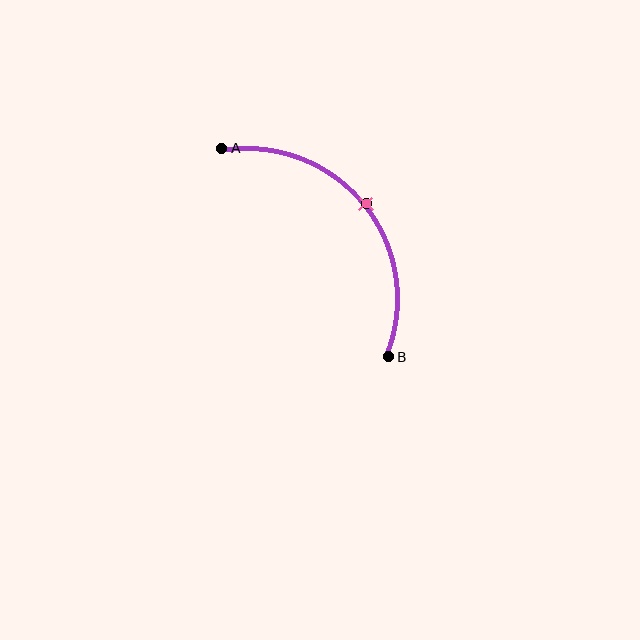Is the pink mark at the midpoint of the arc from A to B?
Yes. The pink mark lies on the arc at equal arc-length from both A and B — it is the arc midpoint.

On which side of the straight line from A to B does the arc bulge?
The arc bulges above and to the right of the straight line connecting A and B.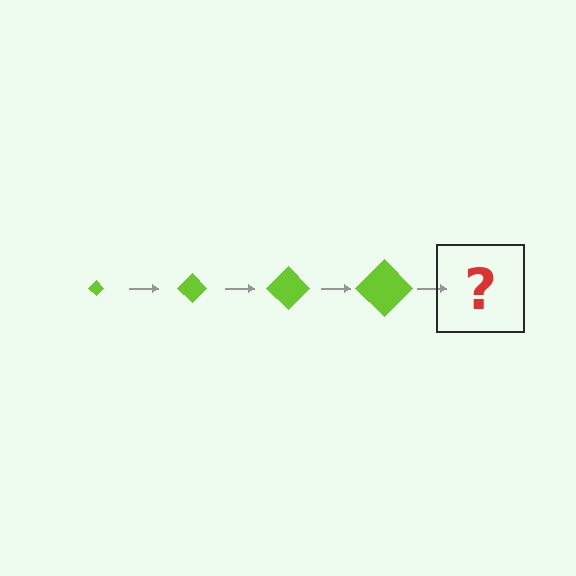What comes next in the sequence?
The next element should be a lime diamond, larger than the previous one.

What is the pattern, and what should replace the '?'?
The pattern is that the diamond gets progressively larger each step. The '?' should be a lime diamond, larger than the previous one.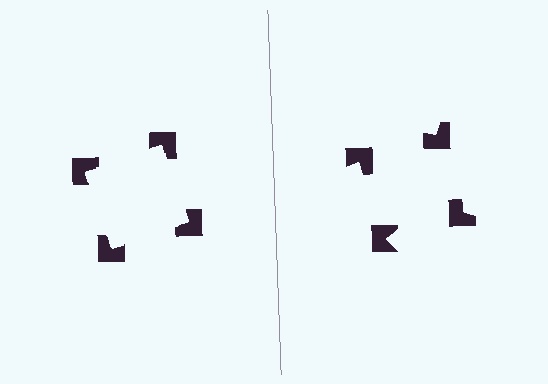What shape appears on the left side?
An illusory square.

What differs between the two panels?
The notched squares are positioned identically on both sides; only the wedge orientations differ. On the left they align to a square; on the right they are misaligned.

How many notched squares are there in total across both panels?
8 — 4 on each side.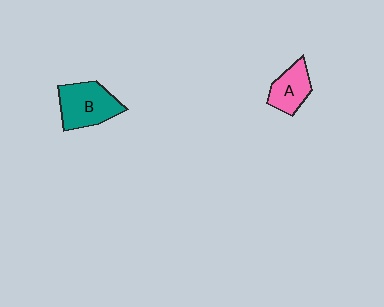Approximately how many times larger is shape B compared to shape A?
Approximately 1.5 times.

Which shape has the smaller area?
Shape A (pink).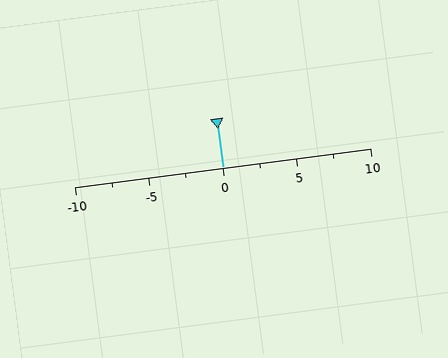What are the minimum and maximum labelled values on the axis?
The axis runs from -10 to 10.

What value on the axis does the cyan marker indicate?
The marker indicates approximately 0.